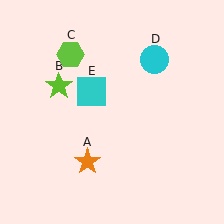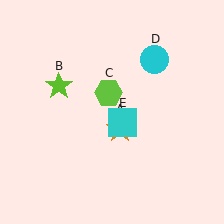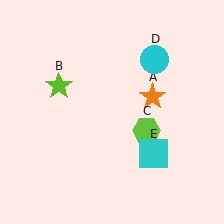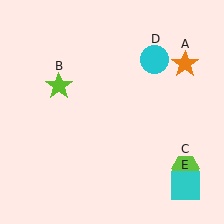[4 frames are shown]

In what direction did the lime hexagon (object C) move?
The lime hexagon (object C) moved down and to the right.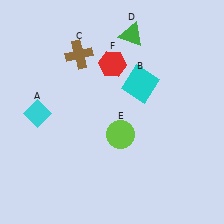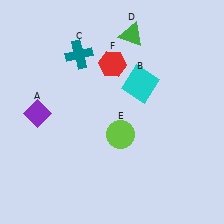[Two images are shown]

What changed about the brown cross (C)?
In Image 1, C is brown. In Image 2, it changed to teal.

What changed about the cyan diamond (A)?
In Image 1, A is cyan. In Image 2, it changed to purple.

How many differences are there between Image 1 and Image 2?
There are 2 differences between the two images.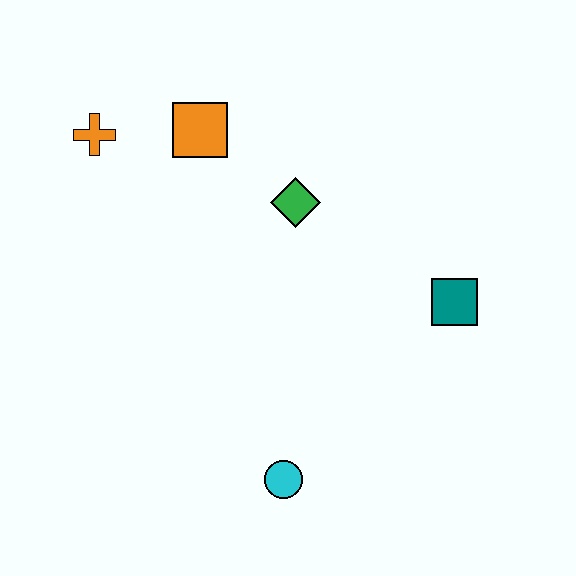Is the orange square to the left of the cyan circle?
Yes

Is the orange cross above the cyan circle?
Yes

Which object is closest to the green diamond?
The orange square is closest to the green diamond.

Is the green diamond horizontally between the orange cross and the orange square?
No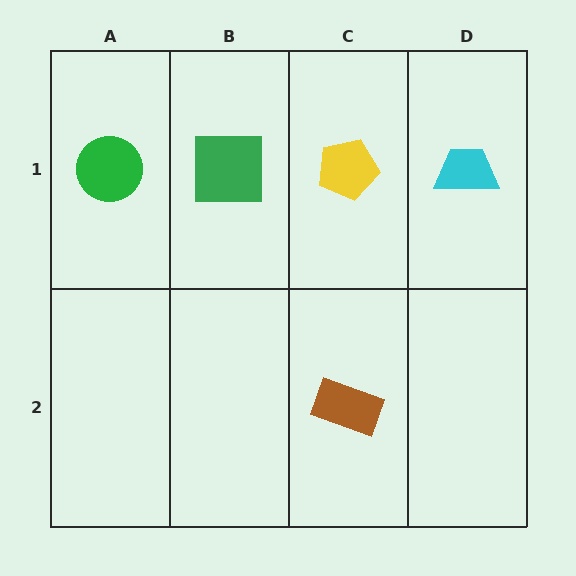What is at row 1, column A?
A green circle.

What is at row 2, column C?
A brown rectangle.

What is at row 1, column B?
A green square.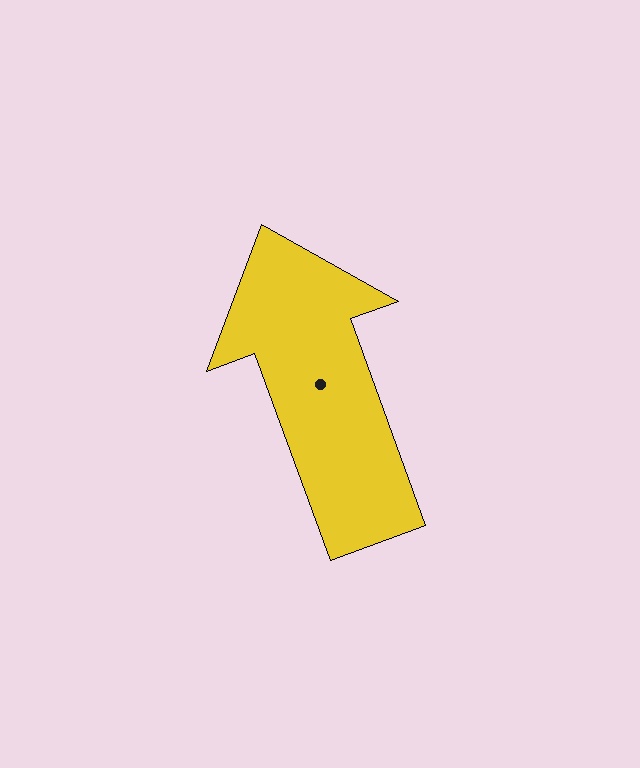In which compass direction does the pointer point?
North.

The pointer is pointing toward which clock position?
Roughly 11 o'clock.